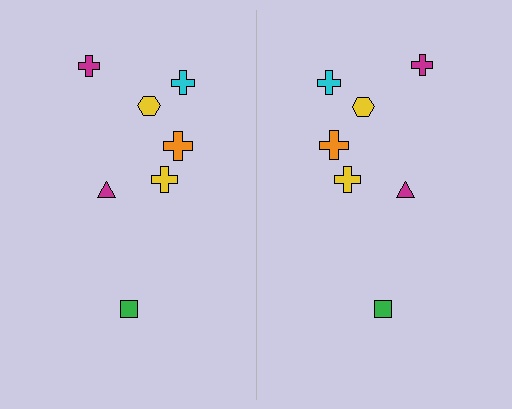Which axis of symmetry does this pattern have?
The pattern has a vertical axis of symmetry running through the center of the image.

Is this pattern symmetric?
Yes, this pattern has bilateral (reflection) symmetry.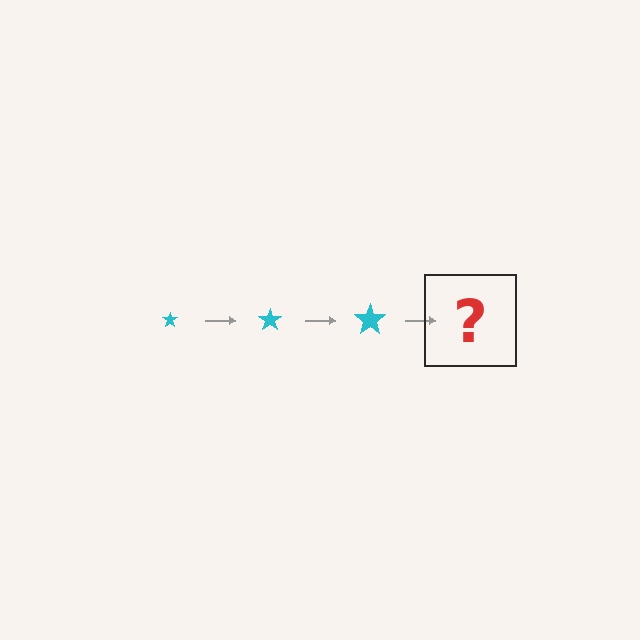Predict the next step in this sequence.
The next step is a cyan star, larger than the previous one.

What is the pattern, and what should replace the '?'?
The pattern is that the star gets progressively larger each step. The '?' should be a cyan star, larger than the previous one.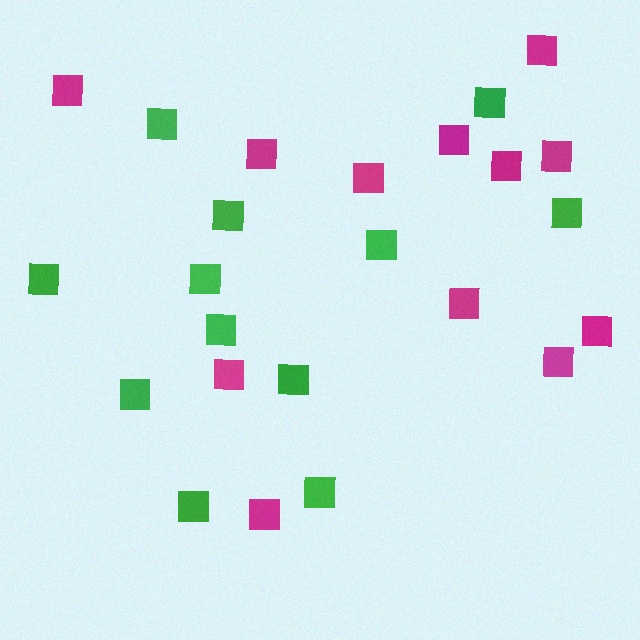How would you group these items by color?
There are 2 groups: one group of green squares (12) and one group of magenta squares (12).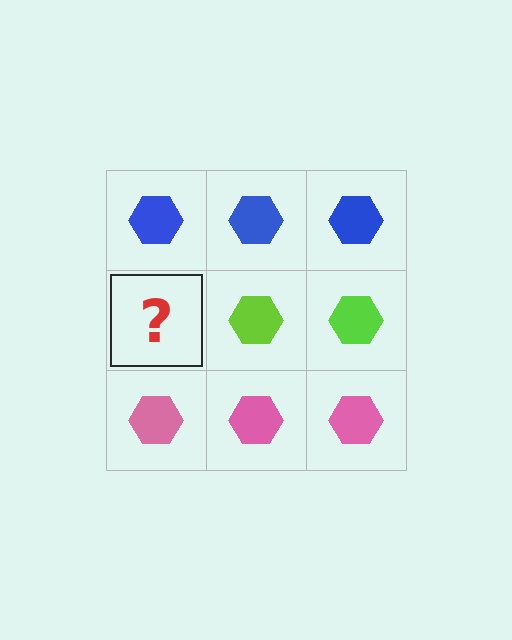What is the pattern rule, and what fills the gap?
The rule is that each row has a consistent color. The gap should be filled with a lime hexagon.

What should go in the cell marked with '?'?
The missing cell should contain a lime hexagon.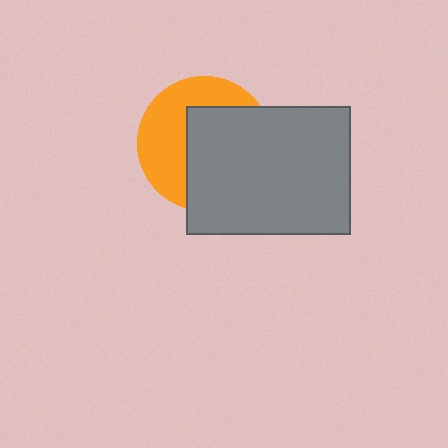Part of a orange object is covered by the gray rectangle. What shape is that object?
It is a circle.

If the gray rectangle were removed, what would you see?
You would see the complete orange circle.